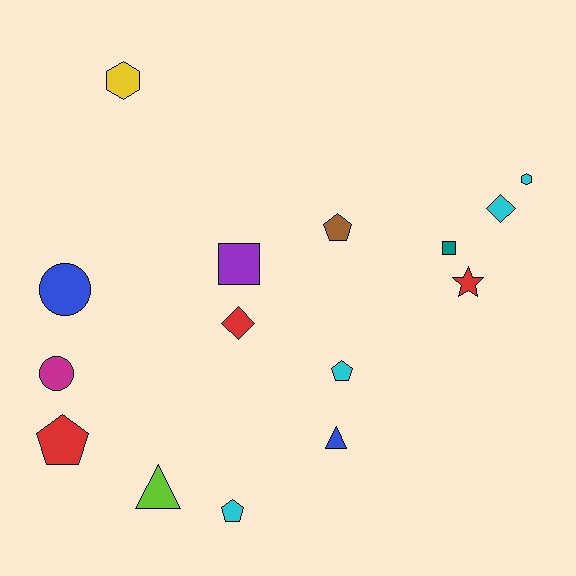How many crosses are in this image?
There are no crosses.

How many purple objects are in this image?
There is 1 purple object.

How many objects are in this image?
There are 15 objects.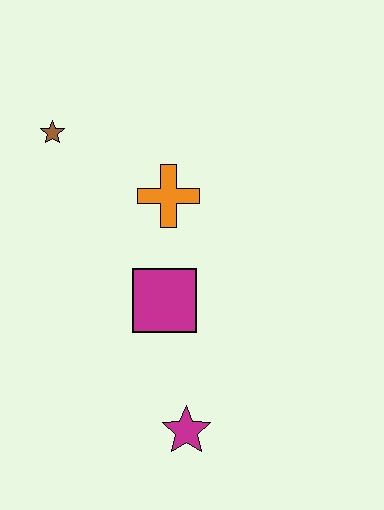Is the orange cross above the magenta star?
Yes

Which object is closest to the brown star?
The orange cross is closest to the brown star.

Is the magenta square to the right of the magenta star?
No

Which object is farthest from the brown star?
The magenta star is farthest from the brown star.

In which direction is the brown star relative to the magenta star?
The brown star is above the magenta star.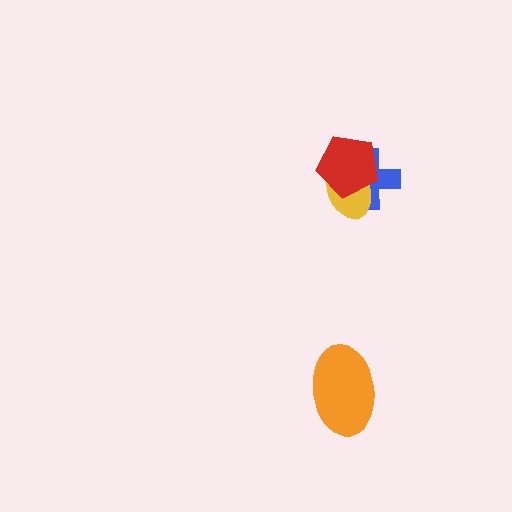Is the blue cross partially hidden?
Yes, it is partially covered by another shape.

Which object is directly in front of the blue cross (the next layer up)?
The yellow ellipse is directly in front of the blue cross.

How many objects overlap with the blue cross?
2 objects overlap with the blue cross.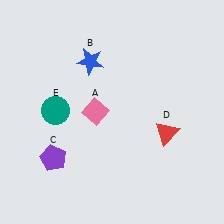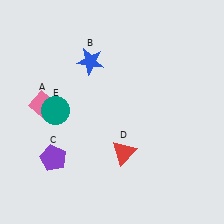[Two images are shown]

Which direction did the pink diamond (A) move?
The pink diamond (A) moved left.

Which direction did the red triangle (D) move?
The red triangle (D) moved left.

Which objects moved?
The objects that moved are: the pink diamond (A), the red triangle (D).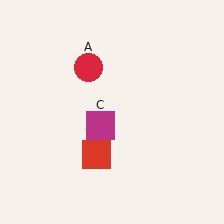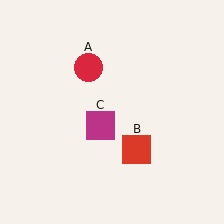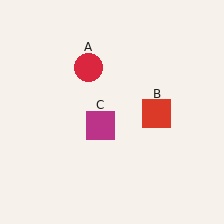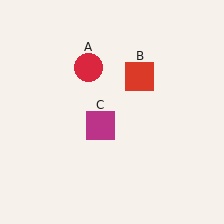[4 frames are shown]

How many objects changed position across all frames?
1 object changed position: red square (object B).